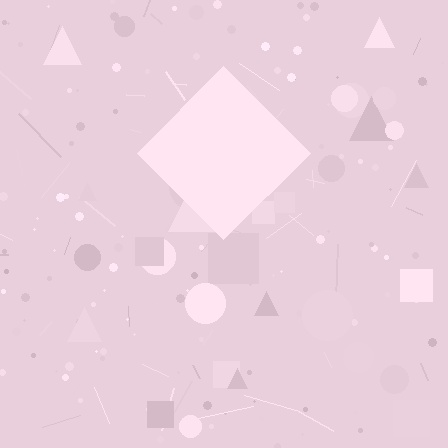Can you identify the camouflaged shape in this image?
The camouflaged shape is a diamond.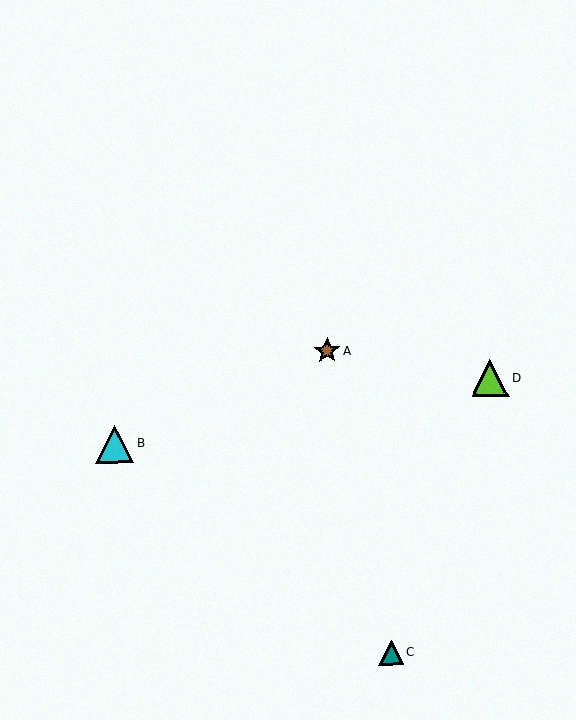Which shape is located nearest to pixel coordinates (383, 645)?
The teal triangle (labeled C) at (391, 652) is nearest to that location.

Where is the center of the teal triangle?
The center of the teal triangle is at (391, 652).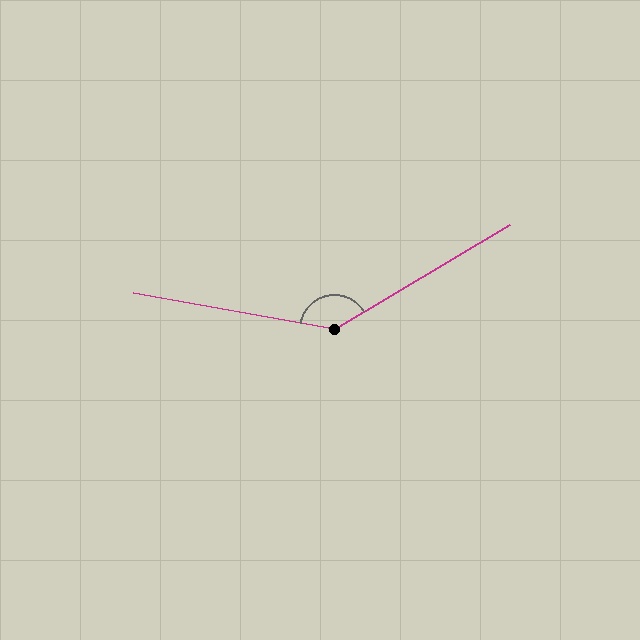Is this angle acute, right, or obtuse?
It is obtuse.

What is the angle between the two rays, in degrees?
Approximately 139 degrees.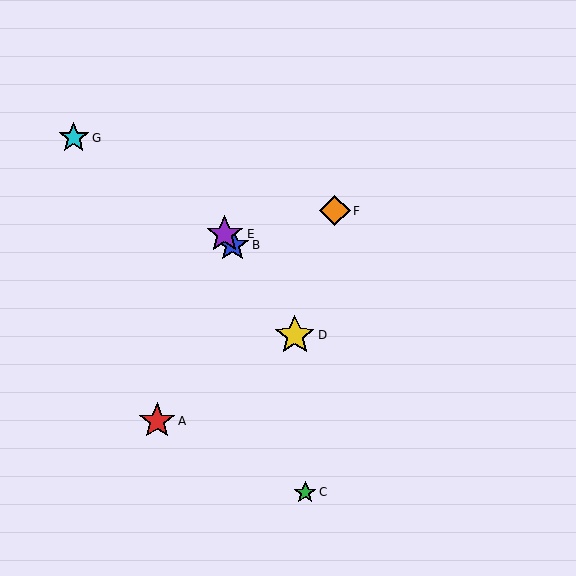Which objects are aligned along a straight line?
Objects B, D, E are aligned along a straight line.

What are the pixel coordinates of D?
Object D is at (295, 335).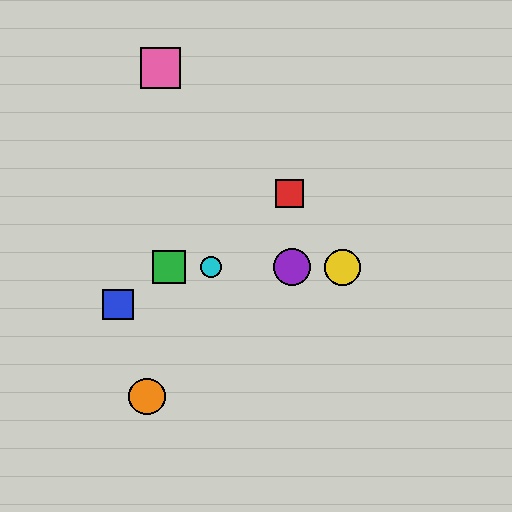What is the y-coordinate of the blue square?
The blue square is at y≈304.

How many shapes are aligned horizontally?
4 shapes (the green square, the yellow circle, the purple circle, the cyan circle) are aligned horizontally.